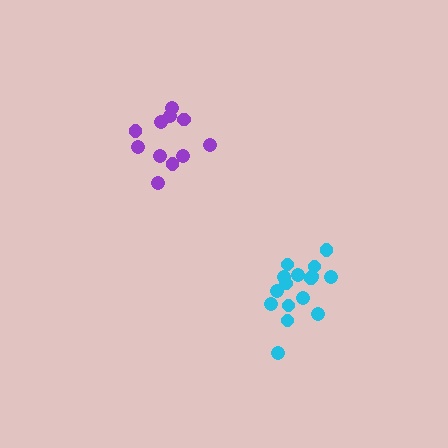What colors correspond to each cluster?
The clusters are colored: purple, cyan.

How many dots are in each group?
Group 1: 11 dots, Group 2: 16 dots (27 total).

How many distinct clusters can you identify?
There are 2 distinct clusters.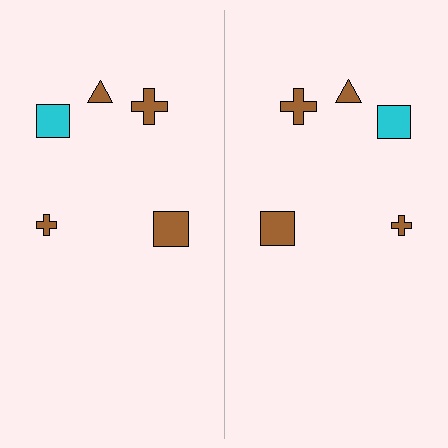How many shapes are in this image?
There are 10 shapes in this image.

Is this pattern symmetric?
Yes, this pattern has bilateral (reflection) symmetry.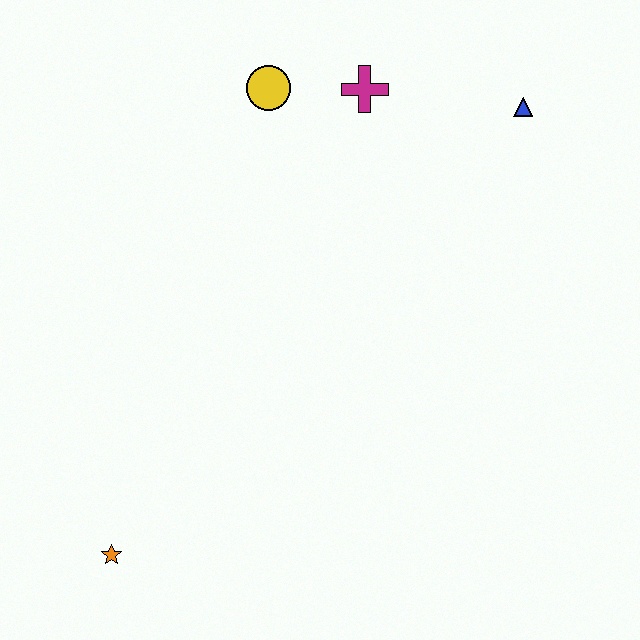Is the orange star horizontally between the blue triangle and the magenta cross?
No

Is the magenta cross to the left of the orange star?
No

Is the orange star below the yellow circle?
Yes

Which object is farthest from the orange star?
The blue triangle is farthest from the orange star.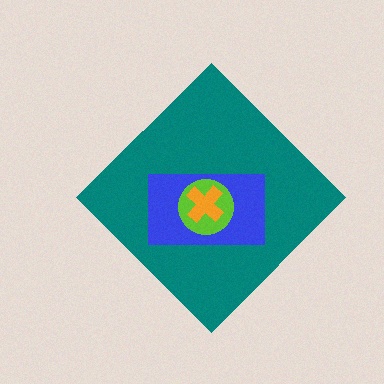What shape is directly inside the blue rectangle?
The lime circle.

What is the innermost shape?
The orange cross.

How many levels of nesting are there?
4.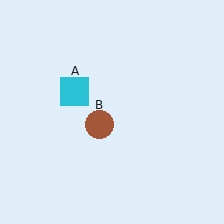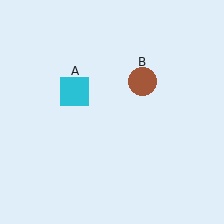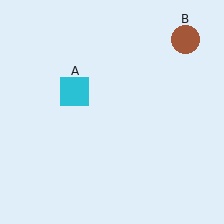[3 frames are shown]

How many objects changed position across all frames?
1 object changed position: brown circle (object B).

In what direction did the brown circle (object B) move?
The brown circle (object B) moved up and to the right.